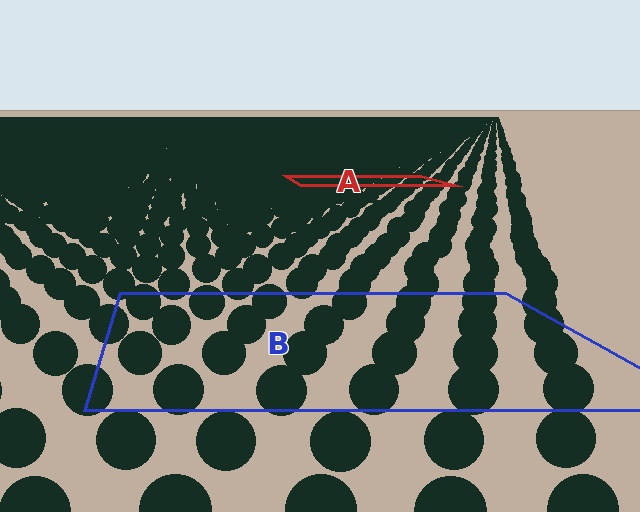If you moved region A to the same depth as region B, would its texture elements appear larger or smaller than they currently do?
They would appear larger. At a closer depth, the same texture elements are projected at a bigger on-screen size.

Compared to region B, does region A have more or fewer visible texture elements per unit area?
Region A has more texture elements per unit area — they are packed more densely because it is farther away.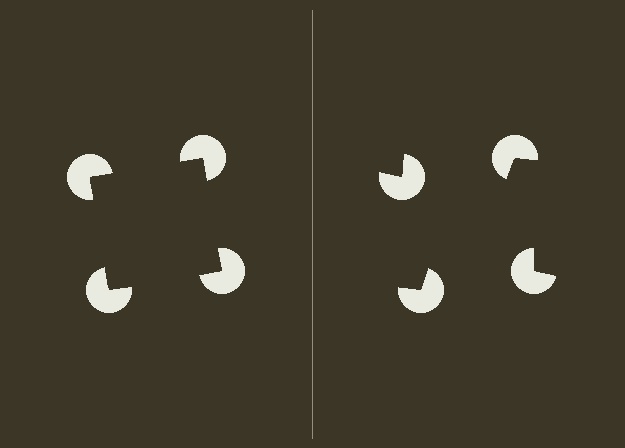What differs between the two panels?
The pac-man discs are positioned identically on both sides; only the wedge orientations differ. On the left they align to a square; on the right they are misaligned.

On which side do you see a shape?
An illusory square appears on the left side. On the right side the wedge cuts are rotated, so no coherent shape forms.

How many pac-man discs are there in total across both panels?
8 — 4 on each side.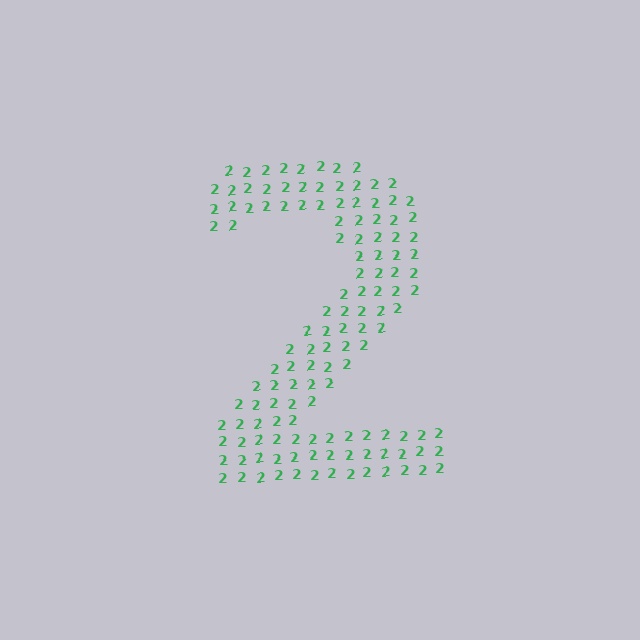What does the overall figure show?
The overall figure shows the digit 2.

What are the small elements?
The small elements are digit 2's.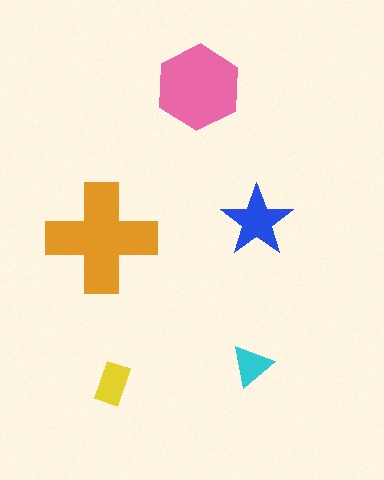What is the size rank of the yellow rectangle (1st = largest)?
4th.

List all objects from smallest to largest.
The cyan triangle, the yellow rectangle, the blue star, the pink hexagon, the orange cross.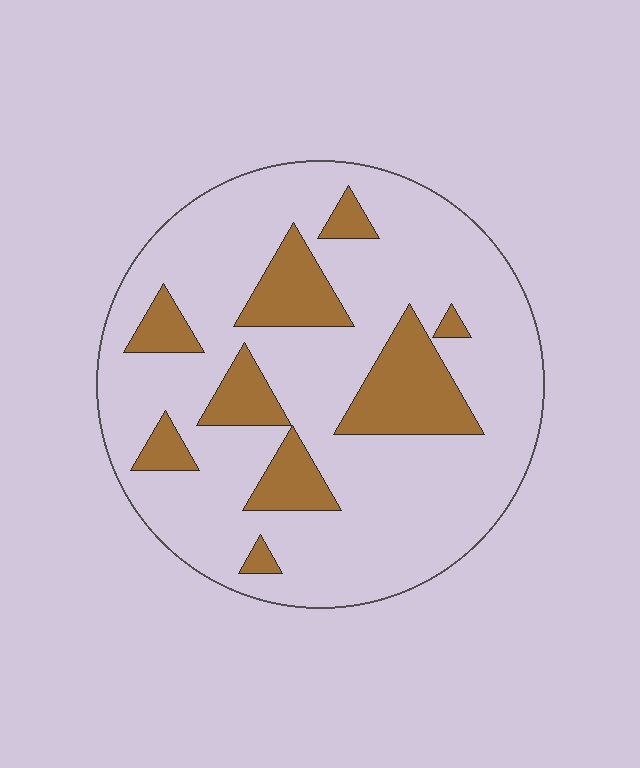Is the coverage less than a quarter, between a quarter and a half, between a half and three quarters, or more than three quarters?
Less than a quarter.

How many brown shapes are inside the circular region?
9.